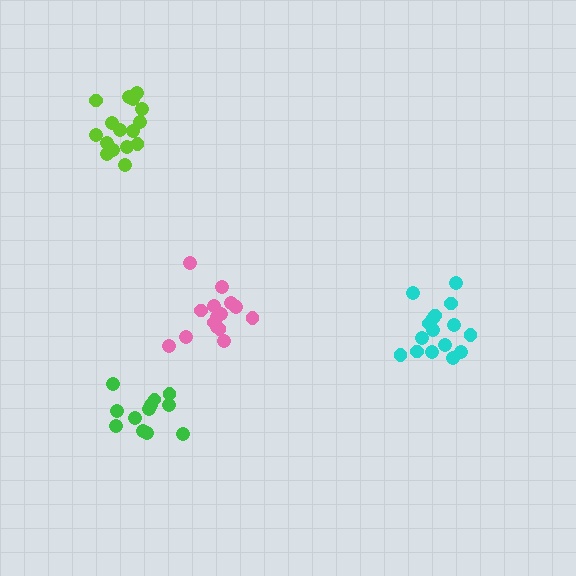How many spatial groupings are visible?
There are 4 spatial groupings.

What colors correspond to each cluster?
The clusters are colored: pink, cyan, green, lime.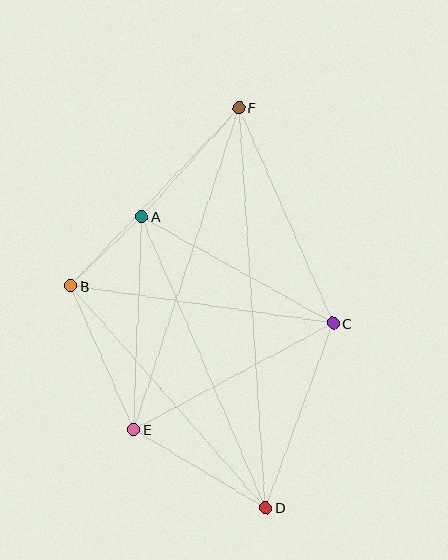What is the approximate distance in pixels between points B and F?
The distance between B and F is approximately 245 pixels.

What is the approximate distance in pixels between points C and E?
The distance between C and E is approximately 225 pixels.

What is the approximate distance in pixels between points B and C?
The distance between B and C is approximately 265 pixels.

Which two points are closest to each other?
Points A and B are closest to each other.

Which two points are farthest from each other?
Points D and F are farthest from each other.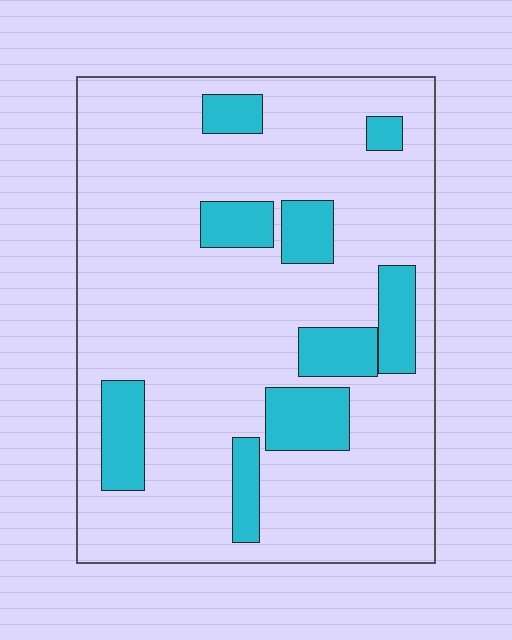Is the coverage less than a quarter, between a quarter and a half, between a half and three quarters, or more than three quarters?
Less than a quarter.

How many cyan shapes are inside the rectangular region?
9.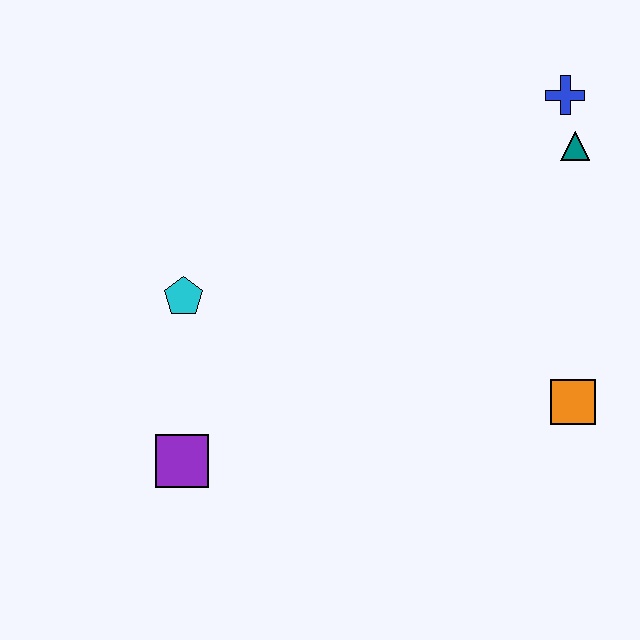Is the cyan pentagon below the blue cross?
Yes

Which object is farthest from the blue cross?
The purple square is farthest from the blue cross.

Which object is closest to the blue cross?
The teal triangle is closest to the blue cross.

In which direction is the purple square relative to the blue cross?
The purple square is to the left of the blue cross.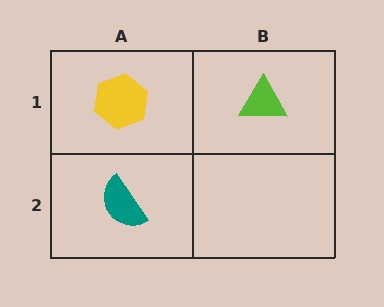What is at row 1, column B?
A lime triangle.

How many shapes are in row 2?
1 shape.